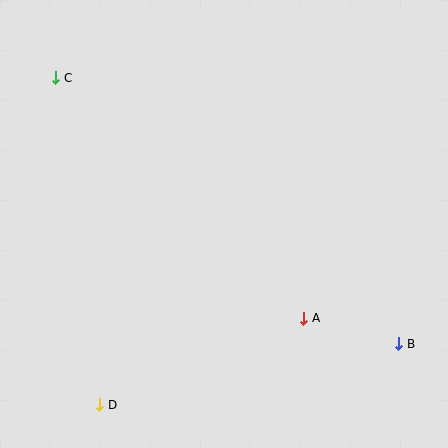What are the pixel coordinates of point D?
Point D is at (100, 405).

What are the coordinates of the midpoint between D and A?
The midpoint between D and A is at (202, 361).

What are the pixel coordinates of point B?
Point B is at (399, 344).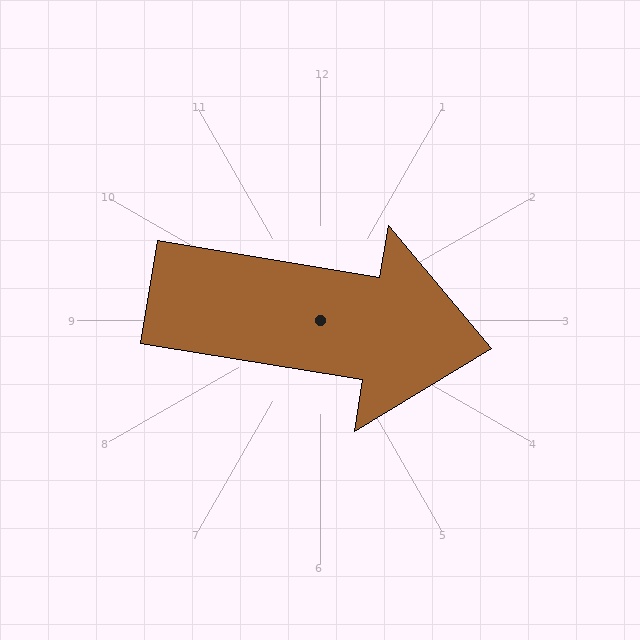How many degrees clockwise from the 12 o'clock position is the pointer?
Approximately 99 degrees.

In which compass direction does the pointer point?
East.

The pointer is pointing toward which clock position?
Roughly 3 o'clock.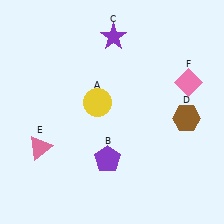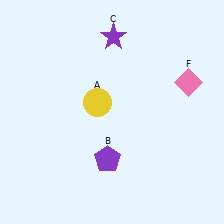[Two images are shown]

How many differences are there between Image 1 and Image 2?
There are 2 differences between the two images.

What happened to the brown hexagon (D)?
The brown hexagon (D) was removed in Image 2. It was in the bottom-right area of Image 1.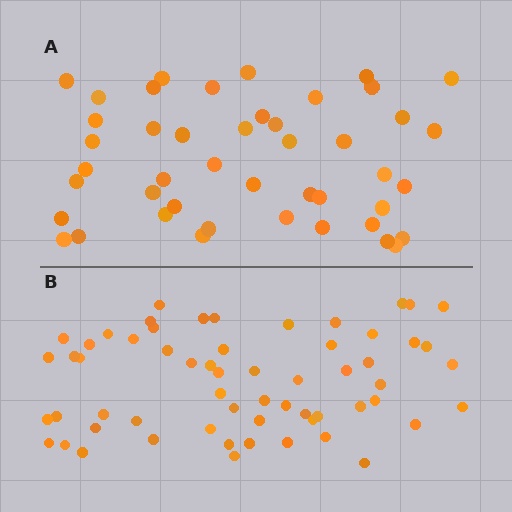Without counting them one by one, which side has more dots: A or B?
Region B (the bottom region) has more dots.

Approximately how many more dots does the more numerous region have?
Region B has approximately 15 more dots than region A.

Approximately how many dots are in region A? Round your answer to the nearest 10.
About 40 dots. (The exact count is 45, which rounds to 40.)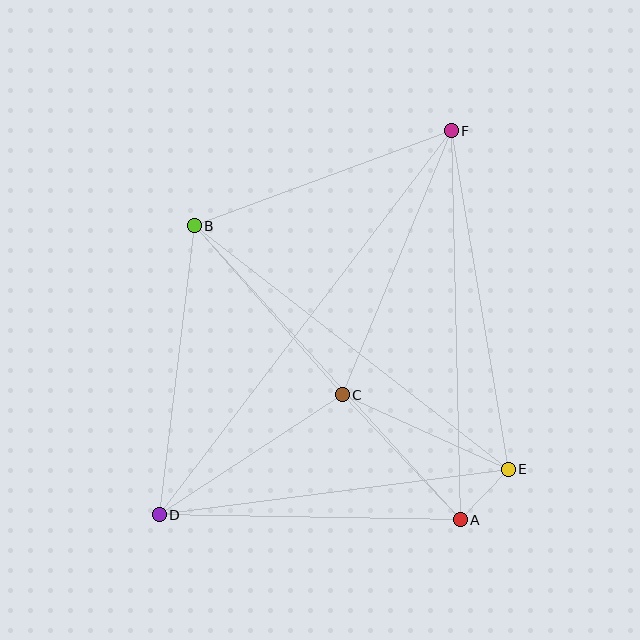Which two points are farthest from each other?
Points D and F are farthest from each other.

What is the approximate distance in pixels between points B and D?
The distance between B and D is approximately 291 pixels.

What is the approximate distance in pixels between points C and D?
The distance between C and D is approximately 219 pixels.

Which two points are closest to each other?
Points A and E are closest to each other.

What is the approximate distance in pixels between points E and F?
The distance between E and F is approximately 343 pixels.